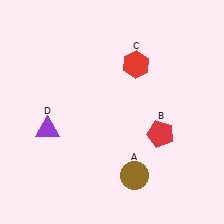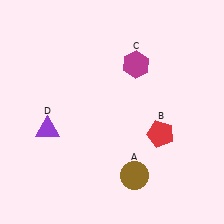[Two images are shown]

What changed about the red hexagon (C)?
In Image 1, C is red. In Image 2, it changed to magenta.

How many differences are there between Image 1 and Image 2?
There is 1 difference between the two images.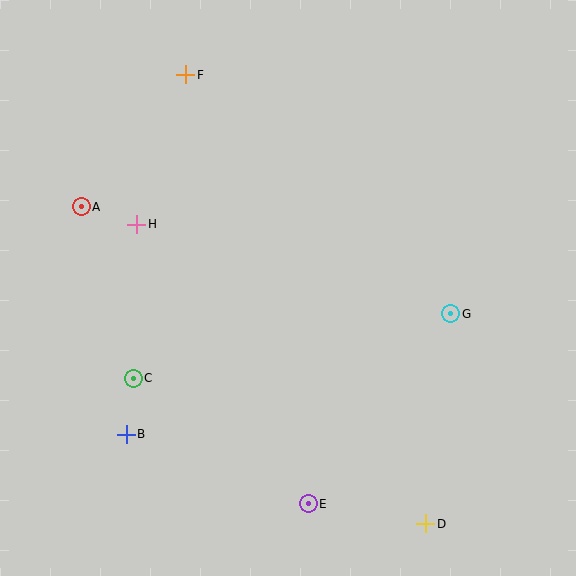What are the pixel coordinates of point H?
Point H is at (137, 224).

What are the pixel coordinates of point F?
Point F is at (186, 75).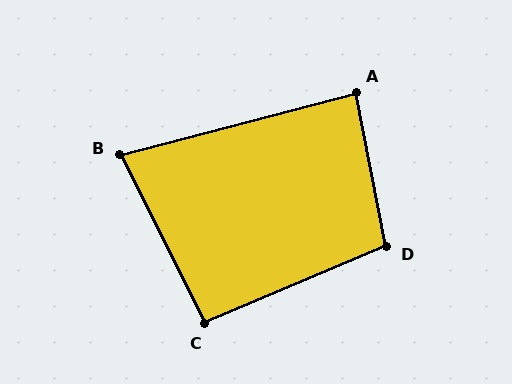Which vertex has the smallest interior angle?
B, at approximately 78 degrees.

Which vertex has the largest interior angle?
D, at approximately 102 degrees.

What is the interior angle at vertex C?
Approximately 94 degrees (approximately right).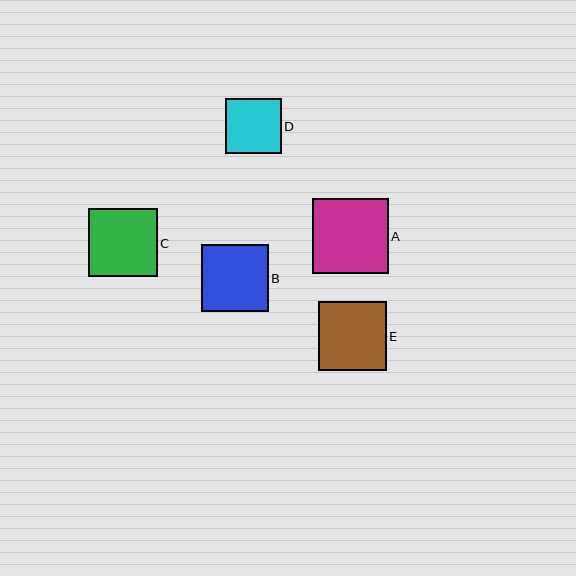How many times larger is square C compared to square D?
Square C is approximately 1.2 times the size of square D.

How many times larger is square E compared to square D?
Square E is approximately 1.2 times the size of square D.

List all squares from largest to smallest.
From largest to smallest: A, C, E, B, D.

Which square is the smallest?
Square D is the smallest with a size of approximately 55 pixels.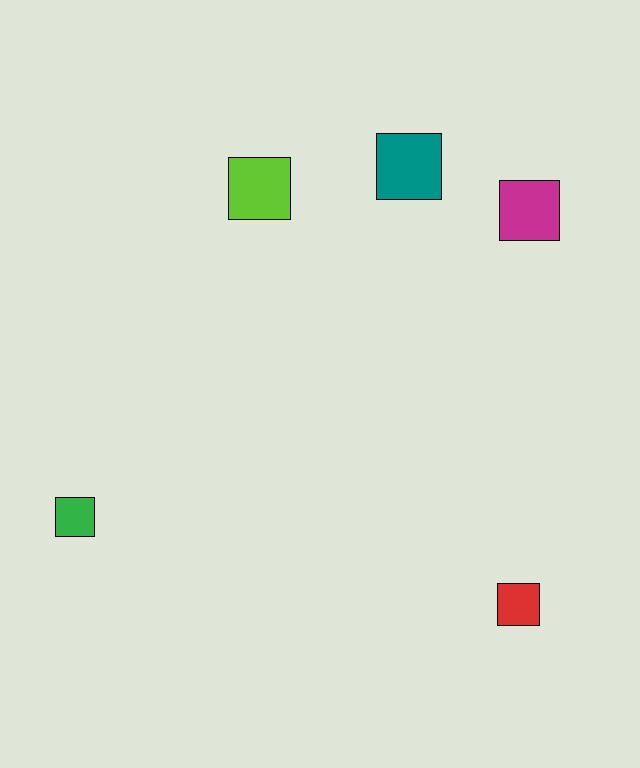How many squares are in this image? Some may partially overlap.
There are 5 squares.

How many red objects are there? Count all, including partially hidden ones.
There is 1 red object.